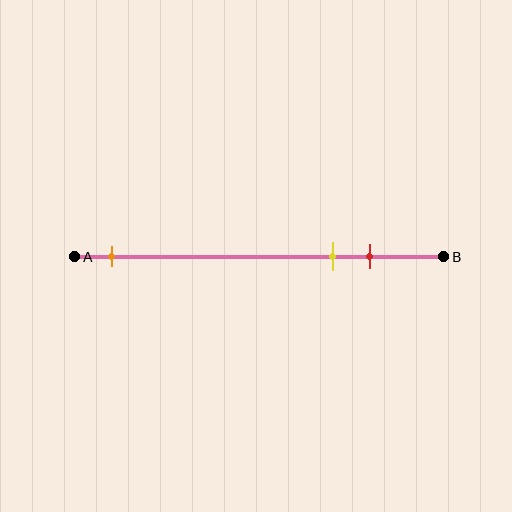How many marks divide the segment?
There are 3 marks dividing the segment.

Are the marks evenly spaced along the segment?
No, the marks are not evenly spaced.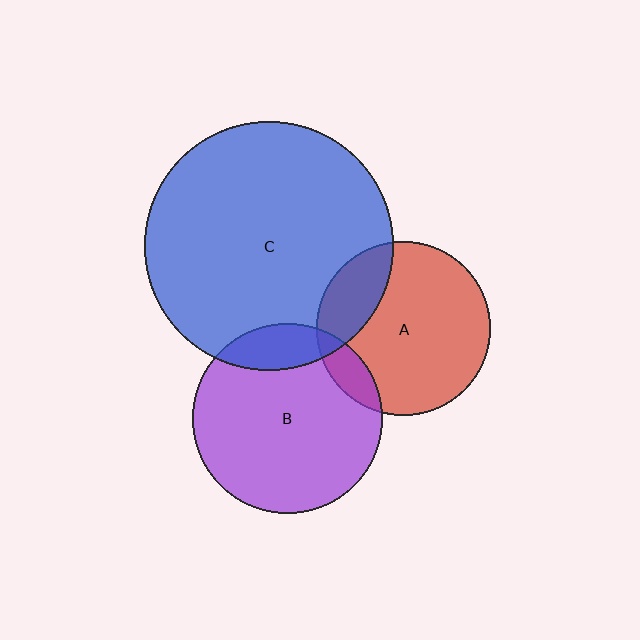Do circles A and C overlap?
Yes.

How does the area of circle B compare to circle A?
Approximately 1.2 times.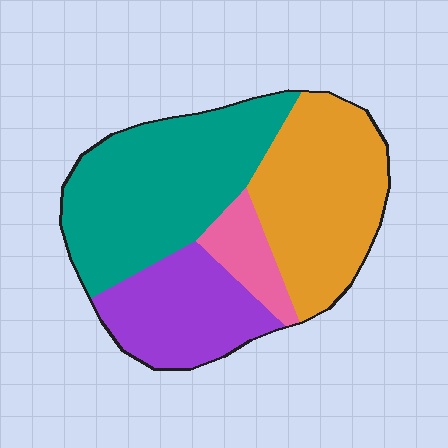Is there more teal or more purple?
Teal.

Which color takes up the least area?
Pink, at roughly 10%.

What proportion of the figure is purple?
Purple takes up about one fifth (1/5) of the figure.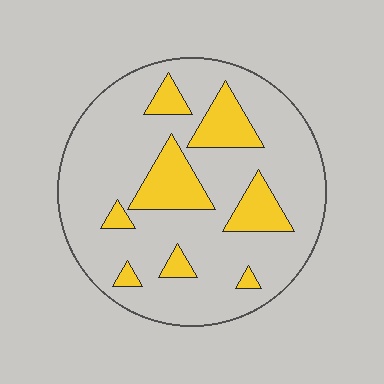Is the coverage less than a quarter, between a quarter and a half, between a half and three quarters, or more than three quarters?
Less than a quarter.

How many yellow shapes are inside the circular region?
8.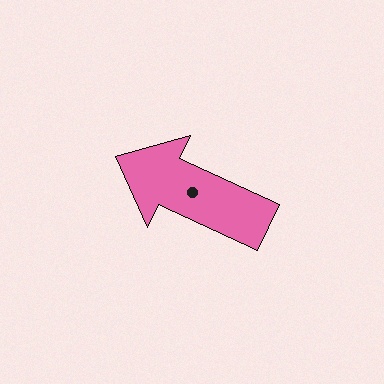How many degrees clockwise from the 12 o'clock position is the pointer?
Approximately 295 degrees.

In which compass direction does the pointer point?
Northwest.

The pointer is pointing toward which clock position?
Roughly 10 o'clock.